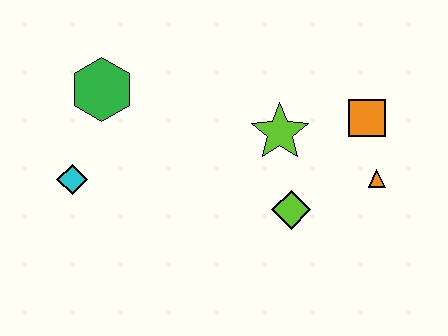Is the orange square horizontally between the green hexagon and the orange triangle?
Yes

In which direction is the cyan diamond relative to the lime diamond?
The cyan diamond is to the left of the lime diamond.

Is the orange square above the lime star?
Yes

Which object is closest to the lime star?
The lime diamond is closest to the lime star.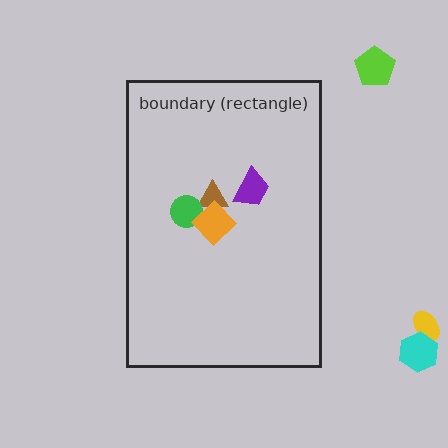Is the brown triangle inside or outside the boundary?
Inside.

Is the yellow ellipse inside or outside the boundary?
Outside.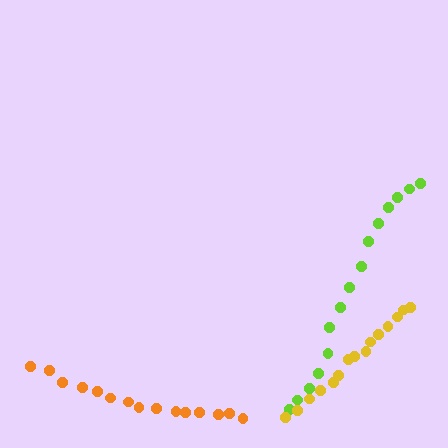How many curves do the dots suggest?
There are 3 distinct paths.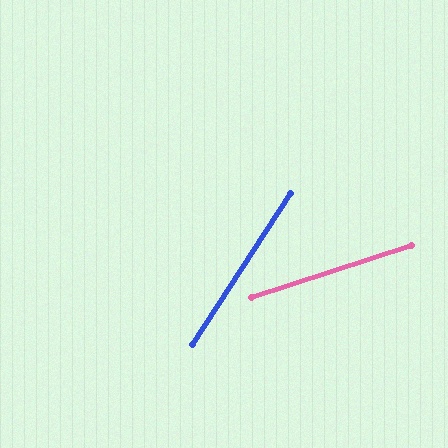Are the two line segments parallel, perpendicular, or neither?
Neither parallel nor perpendicular — they differ by about 39°.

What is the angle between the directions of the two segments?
Approximately 39 degrees.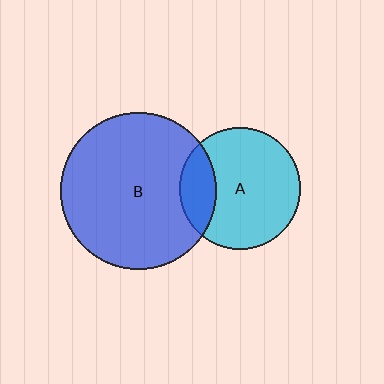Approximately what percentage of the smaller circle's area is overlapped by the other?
Approximately 20%.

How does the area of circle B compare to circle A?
Approximately 1.7 times.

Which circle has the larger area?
Circle B (blue).